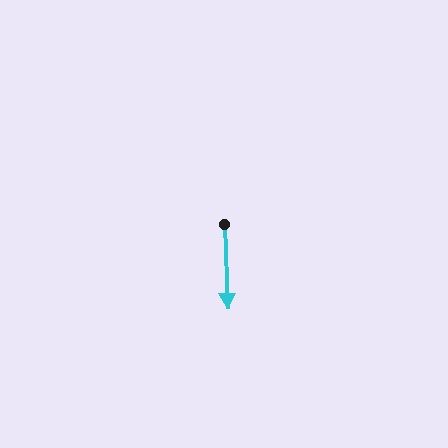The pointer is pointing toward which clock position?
Roughly 6 o'clock.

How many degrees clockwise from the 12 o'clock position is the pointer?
Approximately 177 degrees.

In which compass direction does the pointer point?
South.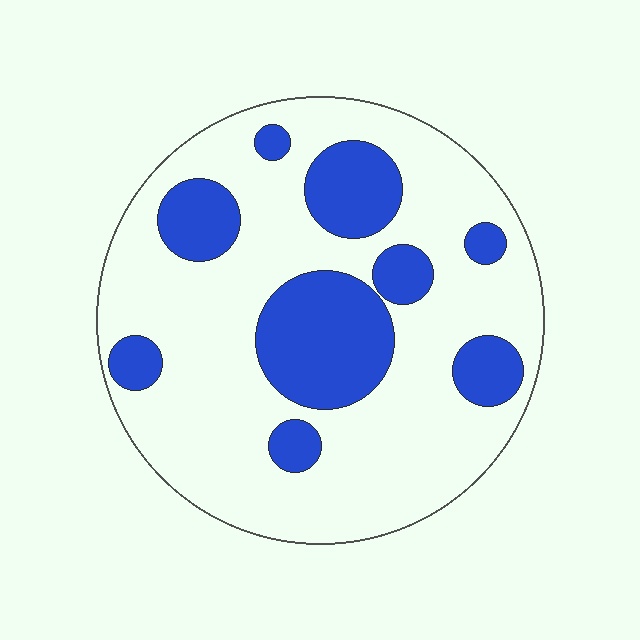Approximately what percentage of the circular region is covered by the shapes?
Approximately 25%.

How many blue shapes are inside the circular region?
9.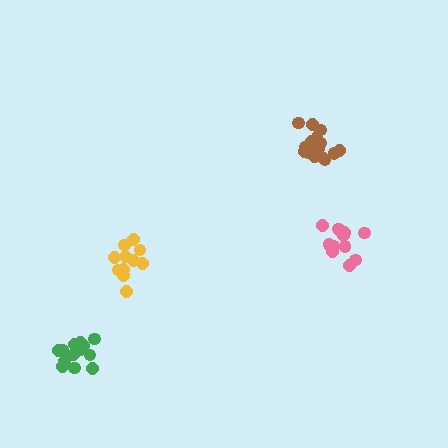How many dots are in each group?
Group 1: 12 dots, Group 2: 11 dots, Group 3: 15 dots, Group 4: 13 dots (51 total).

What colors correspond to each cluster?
The clusters are colored: pink, yellow, brown, green.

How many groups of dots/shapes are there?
There are 4 groups.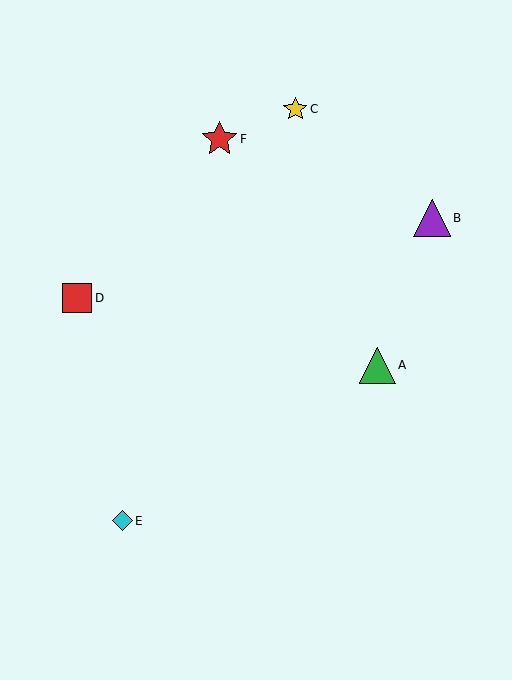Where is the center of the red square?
The center of the red square is at (77, 298).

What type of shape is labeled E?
Shape E is a cyan diamond.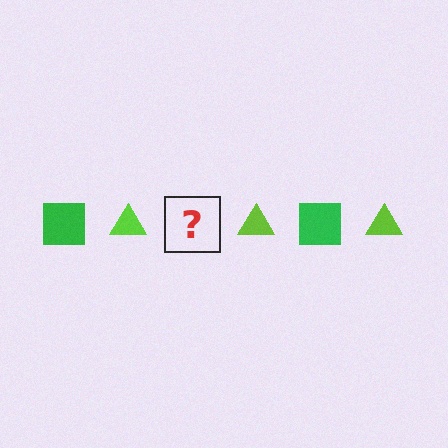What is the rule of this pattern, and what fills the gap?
The rule is that the pattern alternates between green square and lime triangle. The gap should be filled with a green square.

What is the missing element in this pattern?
The missing element is a green square.